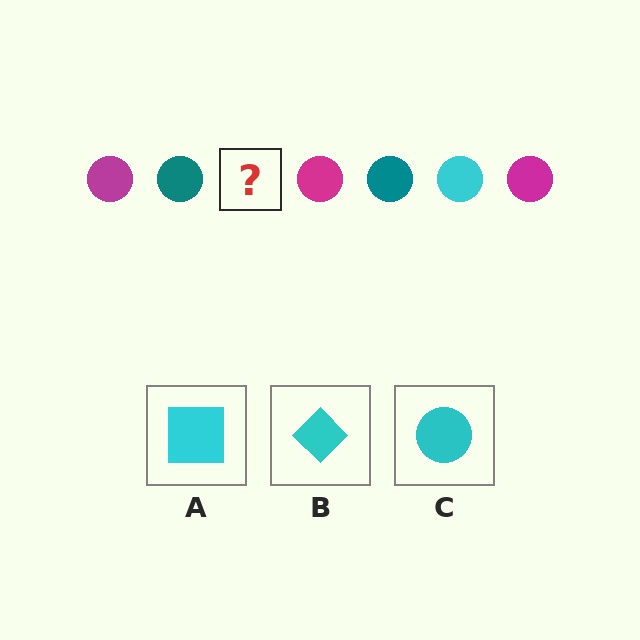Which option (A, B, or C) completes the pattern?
C.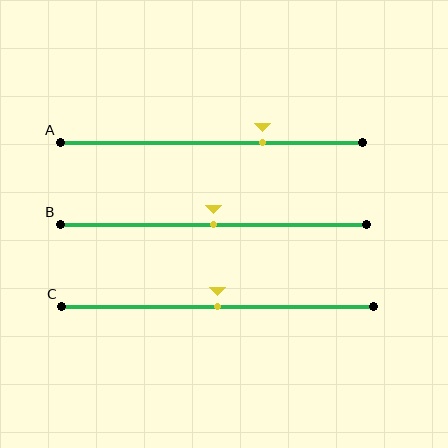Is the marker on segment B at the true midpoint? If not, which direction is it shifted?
Yes, the marker on segment B is at the true midpoint.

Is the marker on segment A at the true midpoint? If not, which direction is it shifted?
No, the marker on segment A is shifted to the right by about 17% of the segment length.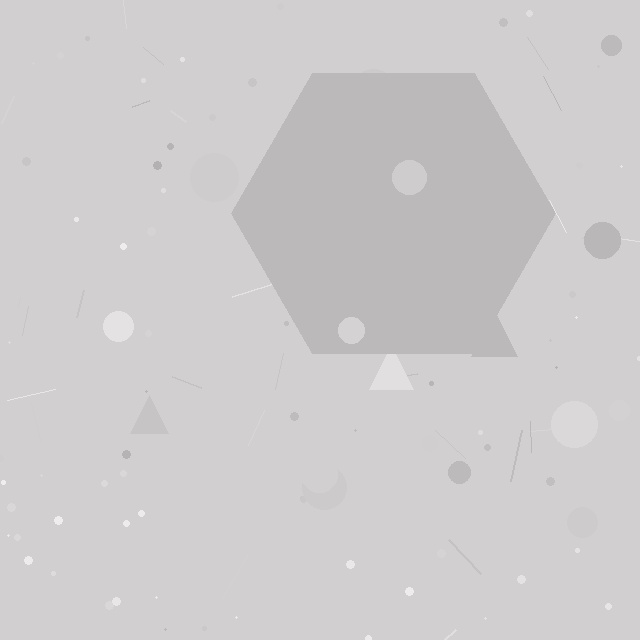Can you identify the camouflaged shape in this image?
The camouflaged shape is a hexagon.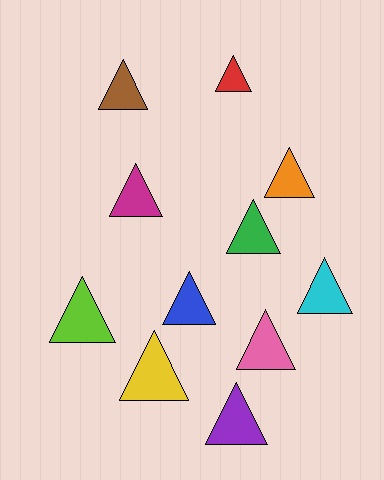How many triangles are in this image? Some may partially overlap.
There are 11 triangles.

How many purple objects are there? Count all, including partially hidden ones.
There is 1 purple object.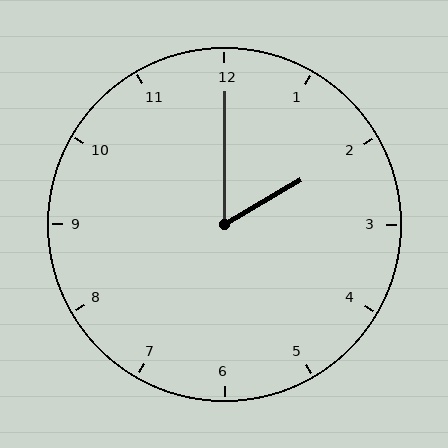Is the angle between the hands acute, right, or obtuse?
It is acute.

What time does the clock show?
2:00.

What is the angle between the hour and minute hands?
Approximately 60 degrees.